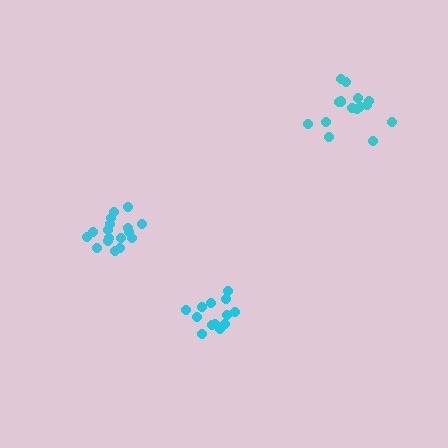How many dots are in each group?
Group 1: 15 dots, Group 2: 13 dots, Group 3: 17 dots (45 total).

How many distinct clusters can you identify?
There are 3 distinct clusters.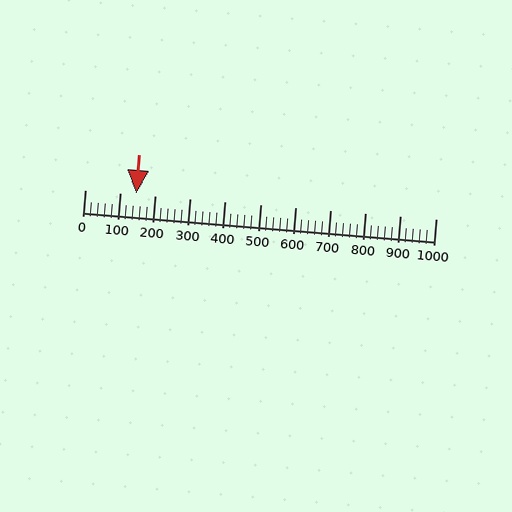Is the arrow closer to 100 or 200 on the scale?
The arrow is closer to 100.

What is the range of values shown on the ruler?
The ruler shows values from 0 to 1000.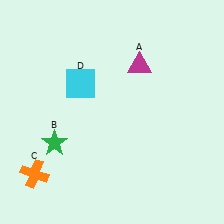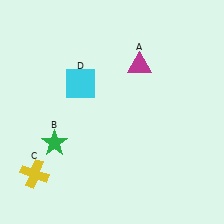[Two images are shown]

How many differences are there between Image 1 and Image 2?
There is 1 difference between the two images.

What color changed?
The cross (C) changed from orange in Image 1 to yellow in Image 2.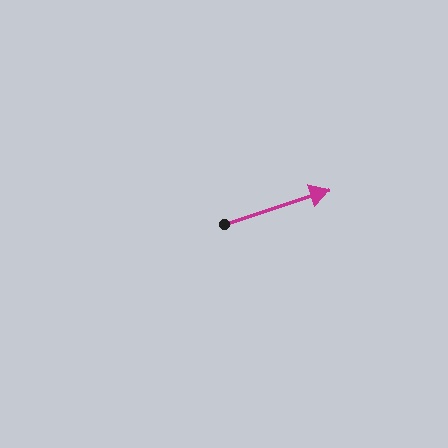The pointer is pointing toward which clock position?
Roughly 2 o'clock.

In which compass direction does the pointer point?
East.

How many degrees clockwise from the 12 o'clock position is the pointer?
Approximately 72 degrees.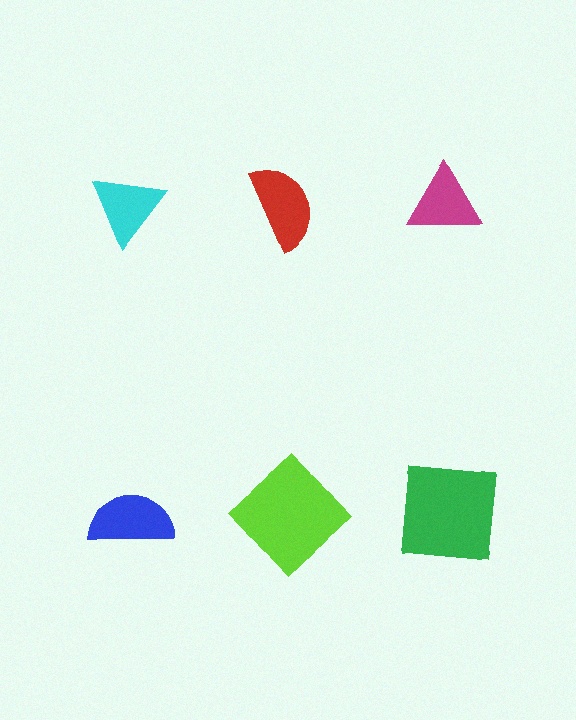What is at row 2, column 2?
A lime diamond.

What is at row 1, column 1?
A cyan triangle.